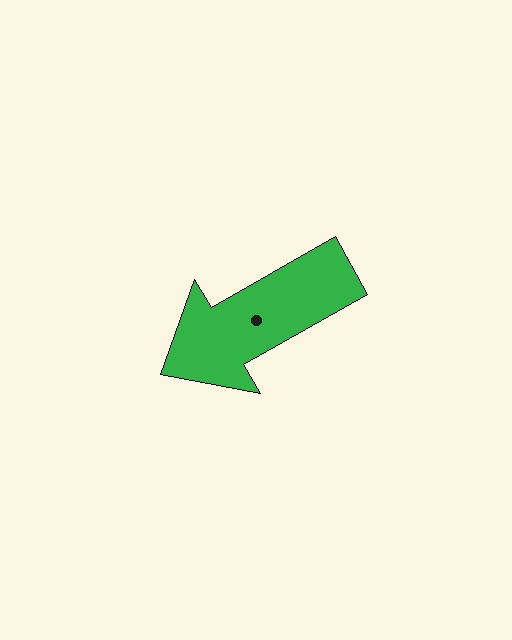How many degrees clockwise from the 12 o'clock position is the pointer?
Approximately 240 degrees.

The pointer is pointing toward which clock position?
Roughly 8 o'clock.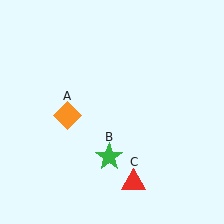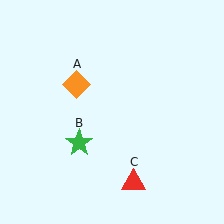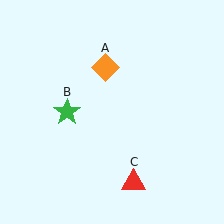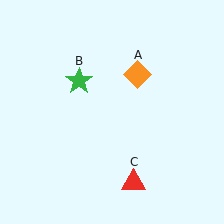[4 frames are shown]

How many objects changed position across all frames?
2 objects changed position: orange diamond (object A), green star (object B).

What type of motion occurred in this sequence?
The orange diamond (object A), green star (object B) rotated clockwise around the center of the scene.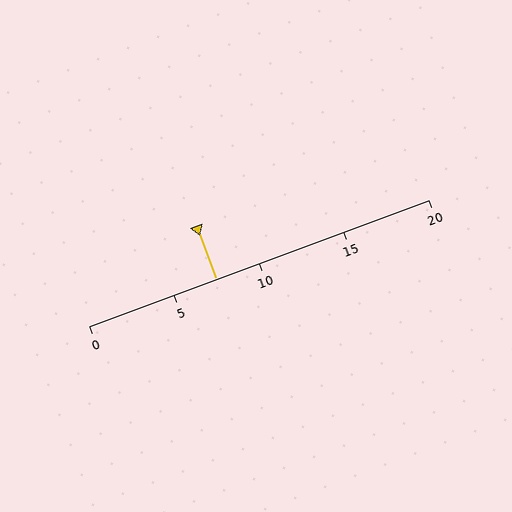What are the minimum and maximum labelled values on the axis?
The axis runs from 0 to 20.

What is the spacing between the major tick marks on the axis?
The major ticks are spaced 5 apart.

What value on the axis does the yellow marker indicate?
The marker indicates approximately 7.5.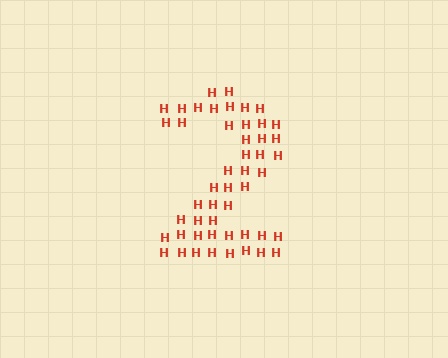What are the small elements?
The small elements are letter H's.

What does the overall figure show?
The overall figure shows the digit 2.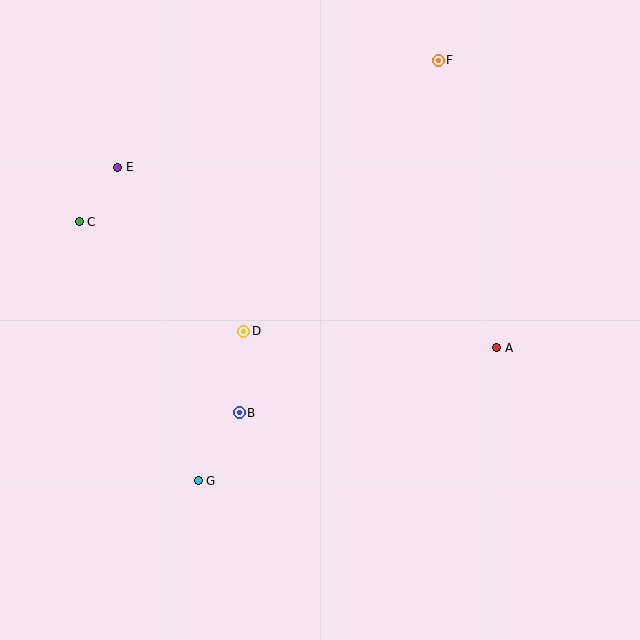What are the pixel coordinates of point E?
Point E is at (118, 167).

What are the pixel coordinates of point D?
Point D is at (244, 331).